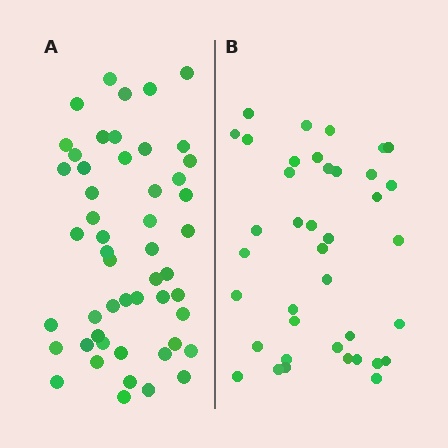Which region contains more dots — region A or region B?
Region A (the left region) has more dots.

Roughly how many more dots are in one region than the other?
Region A has roughly 12 or so more dots than region B.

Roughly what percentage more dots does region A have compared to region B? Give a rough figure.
About 30% more.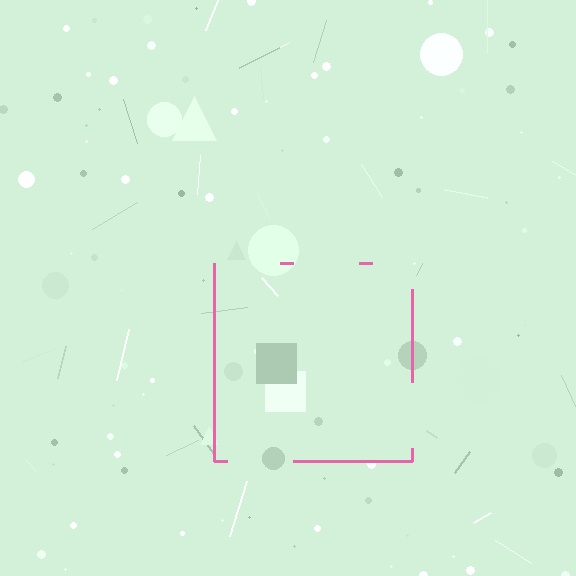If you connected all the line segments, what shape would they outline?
They would outline a square.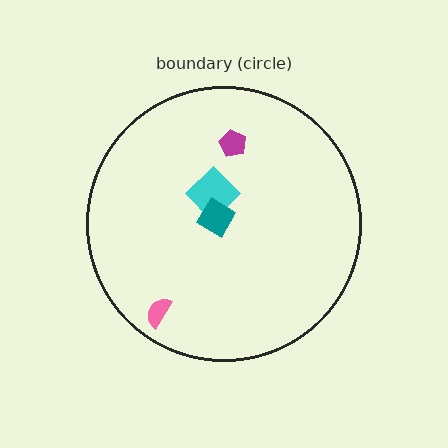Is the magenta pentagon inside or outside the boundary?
Inside.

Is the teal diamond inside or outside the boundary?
Inside.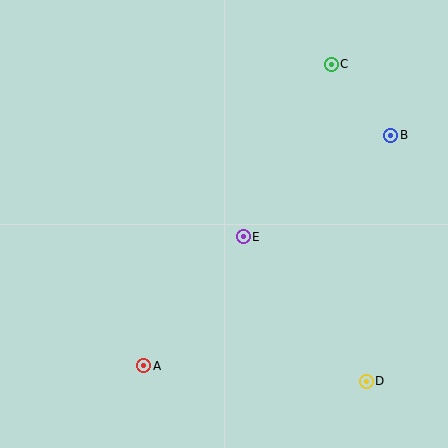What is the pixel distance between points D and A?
The distance between D and A is 223 pixels.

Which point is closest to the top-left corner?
Point C is closest to the top-left corner.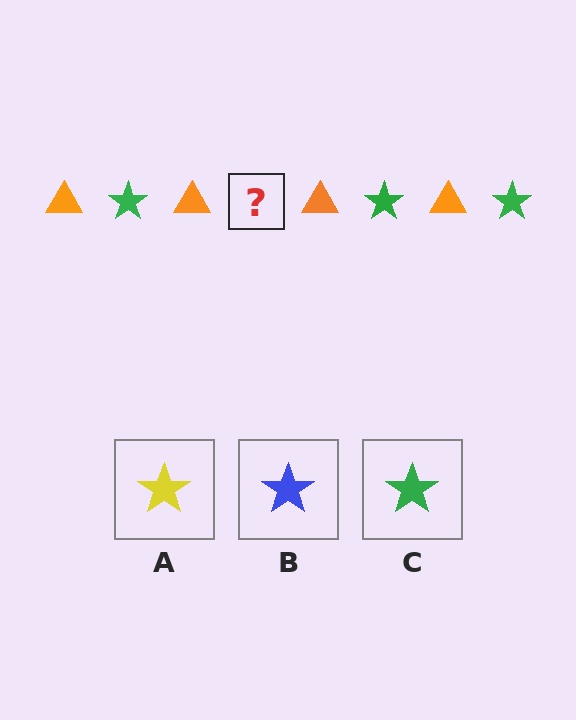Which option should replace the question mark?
Option C.